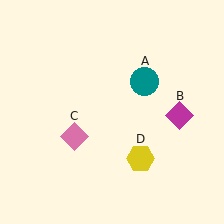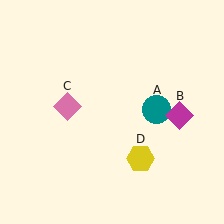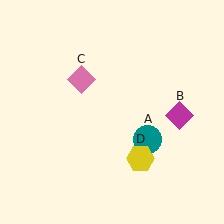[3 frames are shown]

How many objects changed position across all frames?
2 objects changed position: teal circle (object A), pink diamond (object C).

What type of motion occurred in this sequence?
The teal circle (object A), pink diamond (object C) rotated clockwise around the center of the scene.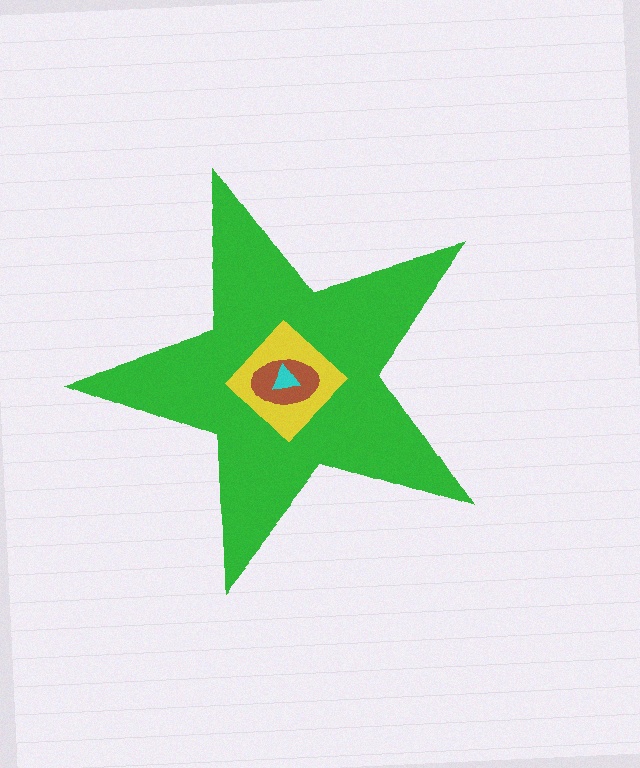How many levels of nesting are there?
4.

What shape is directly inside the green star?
The yellow diamond.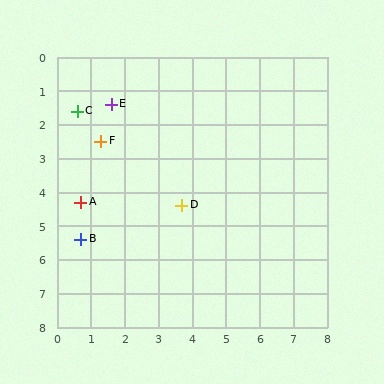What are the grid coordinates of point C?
Point C is at approximately (0.6, 1.6).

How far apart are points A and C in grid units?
Points A and C are about 2.7 grid units apart.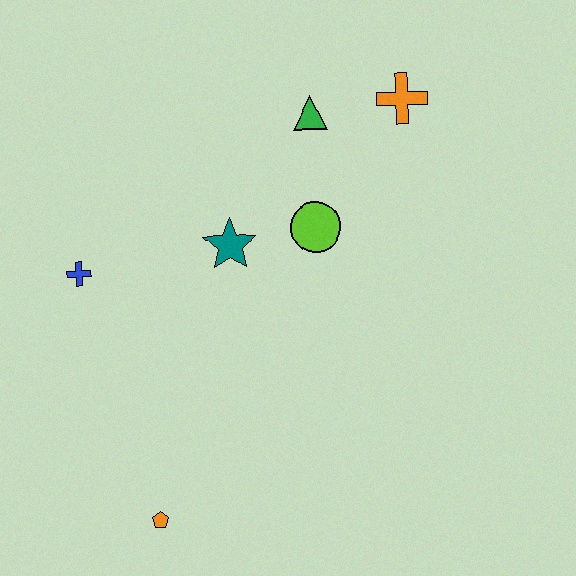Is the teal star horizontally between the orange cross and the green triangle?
No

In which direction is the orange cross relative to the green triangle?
The orange cross is to the right of the green triangle.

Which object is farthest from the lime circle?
The orange pentagon is farthest from the lime circle.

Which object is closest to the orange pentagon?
The blue cross is closest to the orange pentagon.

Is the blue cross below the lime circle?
Yes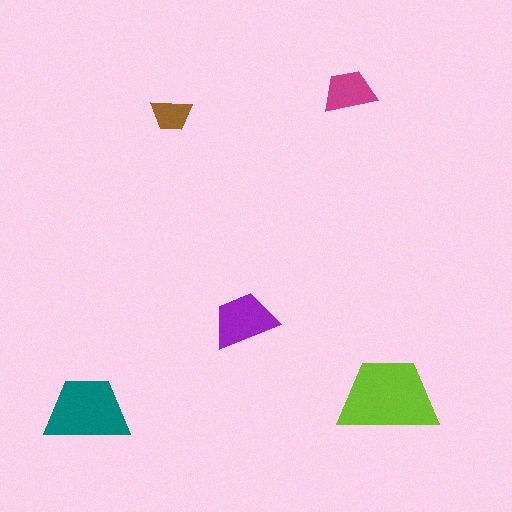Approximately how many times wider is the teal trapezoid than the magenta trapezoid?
About 1.5 times wider.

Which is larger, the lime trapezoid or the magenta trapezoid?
The lime one.